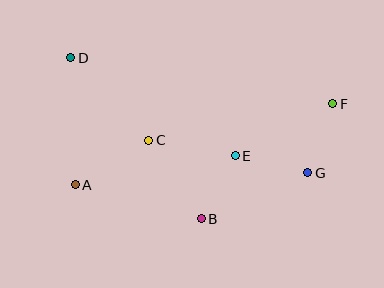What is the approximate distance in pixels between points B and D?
The distance between B and D is approximately 207 pixels.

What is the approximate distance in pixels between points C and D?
The distance between C and D is approximately 114 pixels.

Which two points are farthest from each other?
Points A and F are farthest from each other.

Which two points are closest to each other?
Points B and E are closest to each other.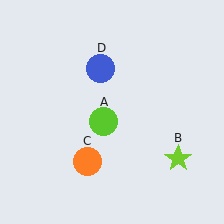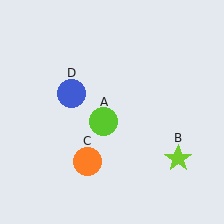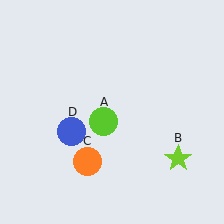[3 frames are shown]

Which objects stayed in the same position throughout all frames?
Lime circle (object A) and lime star (object B) and orange circle (object C) remained stationary.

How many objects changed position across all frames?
1 object changed position: blue circle (object D).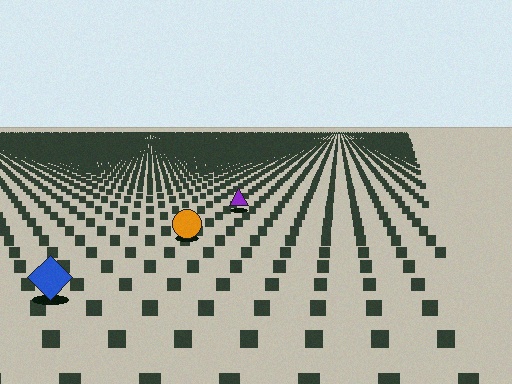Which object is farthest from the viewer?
The purple triangle is farthest from the viewer. It appears smaller and the ground texture around it is denser.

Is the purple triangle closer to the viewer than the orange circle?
No. The orange circle is closer — you can tell from the texture gradient: the ground texture is coarser near it.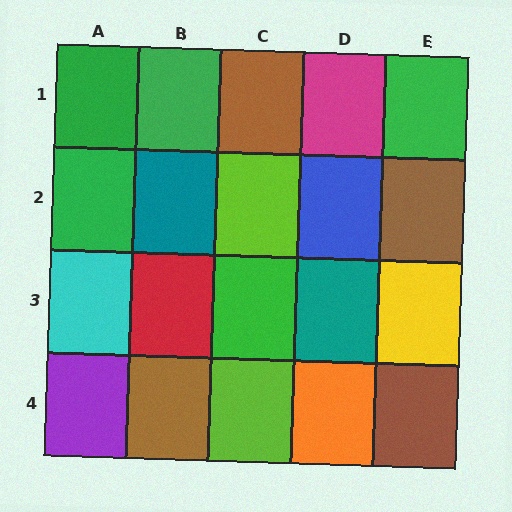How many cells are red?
1 cell is red.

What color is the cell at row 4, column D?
Orange.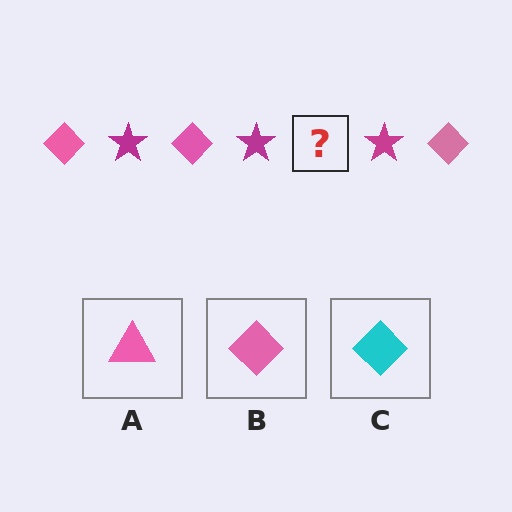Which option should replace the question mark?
Option B.